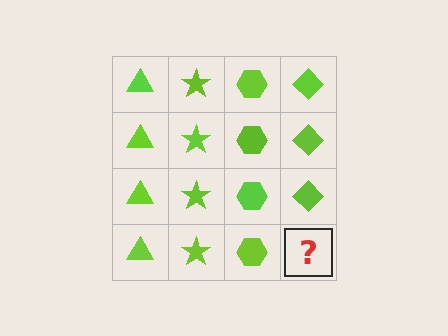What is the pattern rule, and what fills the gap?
The rule is that each column has a consistent shape. The gap should be filled with a lime diamond.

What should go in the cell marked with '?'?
The missing cell should contain a lime diamond.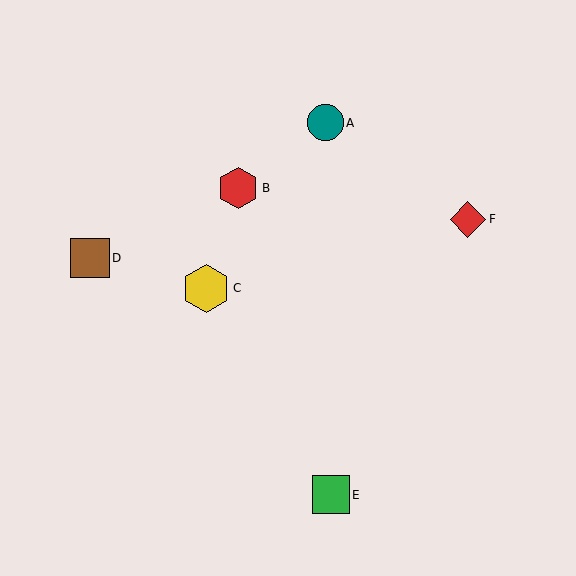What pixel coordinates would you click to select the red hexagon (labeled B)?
Click at (238, 188) to select the red hexagon B.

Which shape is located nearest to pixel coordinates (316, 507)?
The green square (labeled E) at (331, 495) is nearest to that location.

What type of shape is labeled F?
Shape F is a red diamond.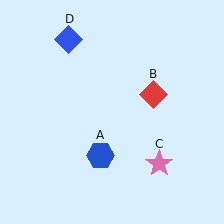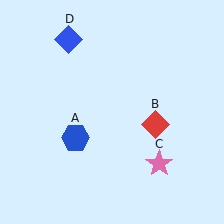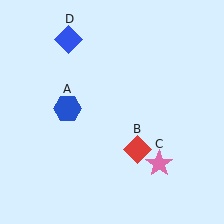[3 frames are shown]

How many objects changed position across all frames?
2 objects changed position: blue hexagon (object A), red diamond (object B).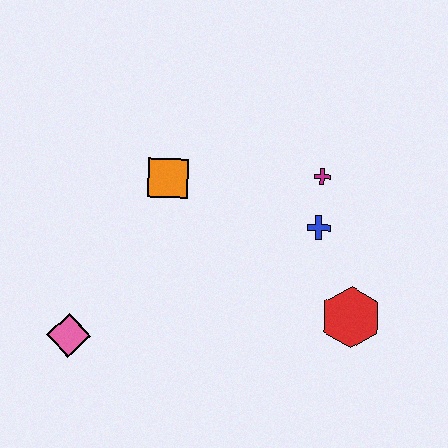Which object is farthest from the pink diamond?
The magenta cross is farthest from the pink diamond.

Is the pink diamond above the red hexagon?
No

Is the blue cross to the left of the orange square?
No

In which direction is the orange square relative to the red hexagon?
The orange square is to the left of the red hexagon.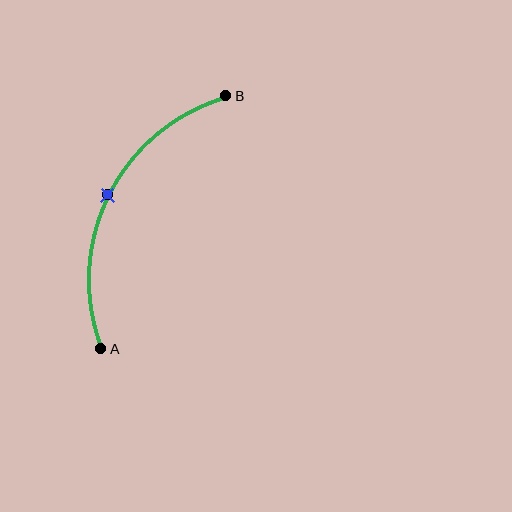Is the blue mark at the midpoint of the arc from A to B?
Yes. The blue mark lies on the arc at equal arc-length from both A and B — it is the arc midpoint.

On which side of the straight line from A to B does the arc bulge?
The arc bulges to the left of the straight line connecting A and B.